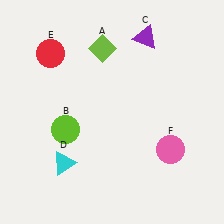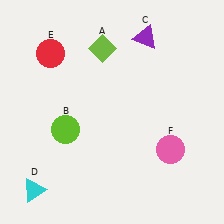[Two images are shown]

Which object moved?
The cyan triangle (D) moved left.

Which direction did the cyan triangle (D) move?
The cyan triangle (D) moved left.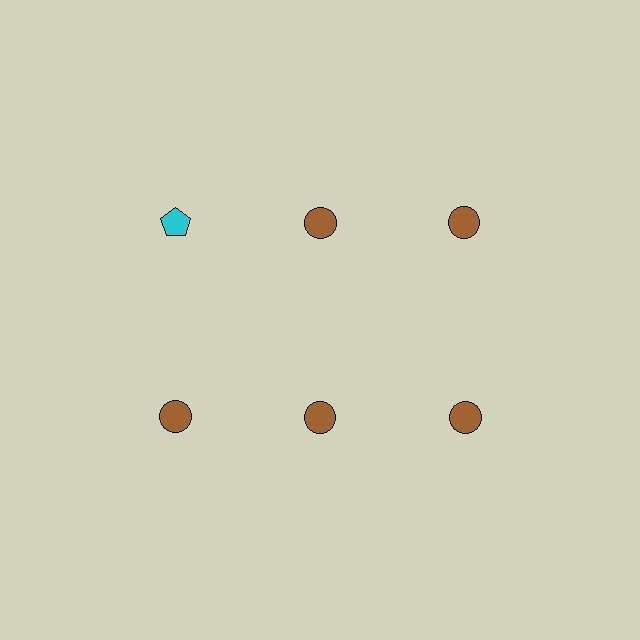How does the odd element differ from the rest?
It differs in both color (cyan instead of brown) and shape (pentagon instead of circle).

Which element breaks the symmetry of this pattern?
The cyan pentagon in the top row, leftmost column breaks the symmetry. All other shapes are brown circles.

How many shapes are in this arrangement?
There are 6 shapes arranged in a grid pattern.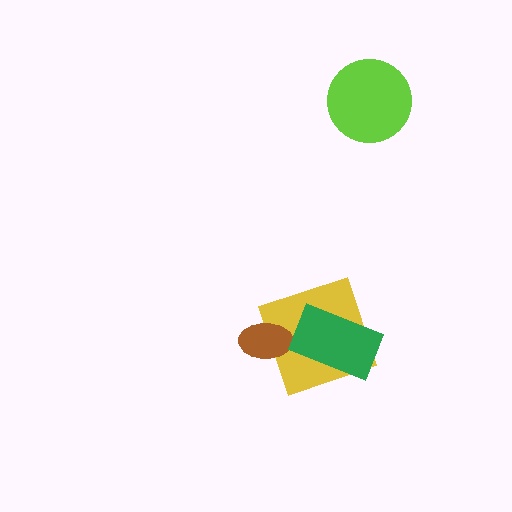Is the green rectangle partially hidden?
No, no other shape covers it.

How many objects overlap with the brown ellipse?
1 object overlaps with the brown ellipse.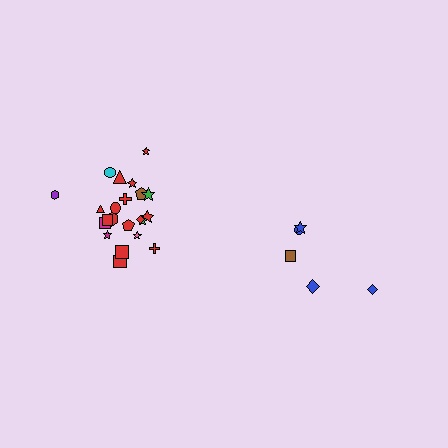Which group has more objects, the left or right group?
The left group.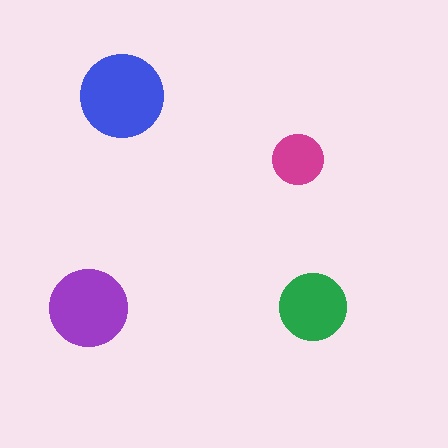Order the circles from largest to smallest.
the blue one, the purple one, the green one, the magenta one.